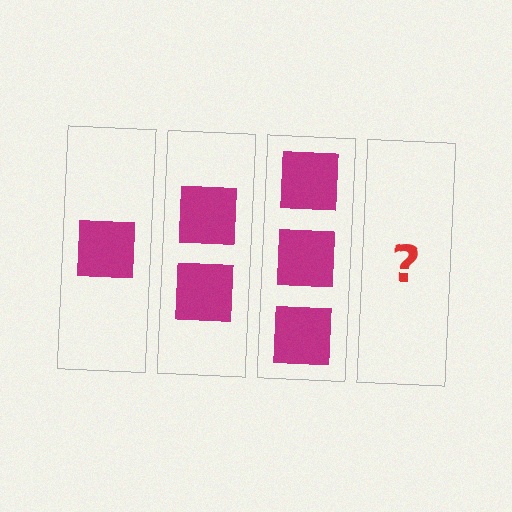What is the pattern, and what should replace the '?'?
The pattern is that each step adds one more square. The '?' should be 4 squares.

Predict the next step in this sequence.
The next step is 4 squares.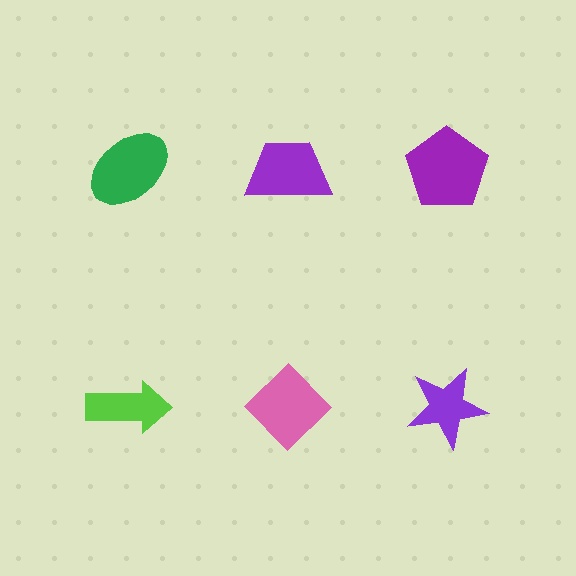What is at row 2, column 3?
A purple star.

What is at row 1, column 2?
A purple trapezoid.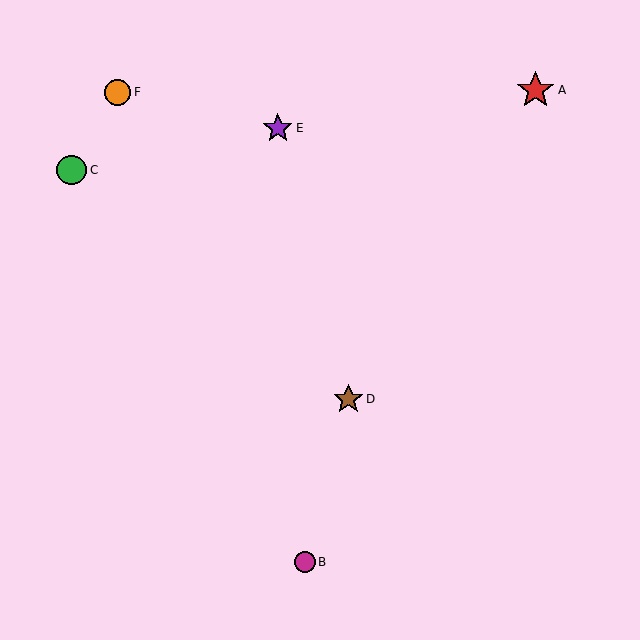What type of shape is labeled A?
Shape A is a red star.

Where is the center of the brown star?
The center of the brown star is at (348, 399).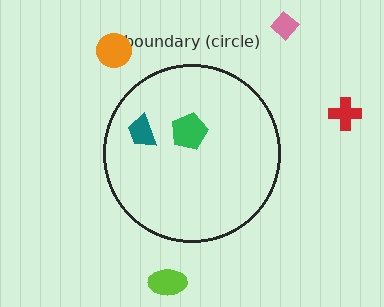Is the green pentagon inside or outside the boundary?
Inside.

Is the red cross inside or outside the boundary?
Outside.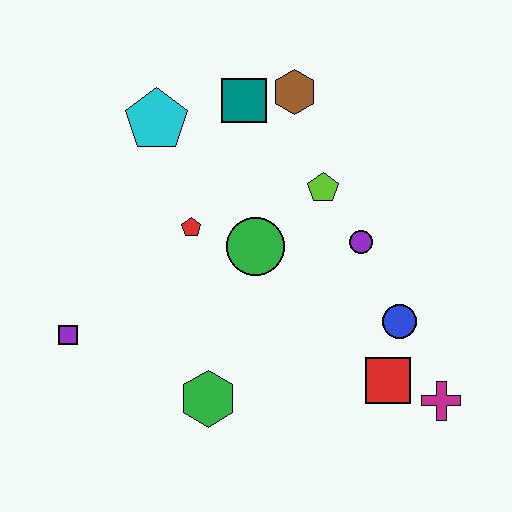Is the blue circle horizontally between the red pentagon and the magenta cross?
Yes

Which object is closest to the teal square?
The brown hexagon is closest to the teal square.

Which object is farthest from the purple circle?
The purple square is farthest from the purple circle.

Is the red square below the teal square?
Yes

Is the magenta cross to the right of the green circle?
Yes